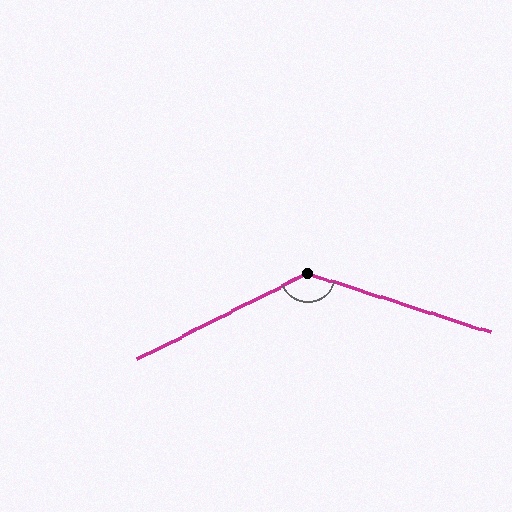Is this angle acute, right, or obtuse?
It is obtuse.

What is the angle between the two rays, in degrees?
Approximately 136 degrees.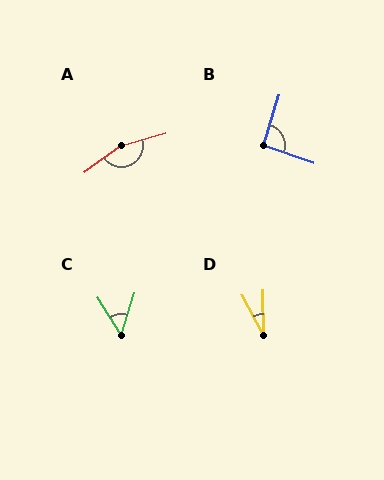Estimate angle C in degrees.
Approximately 50 degrees.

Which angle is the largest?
A, at approximately 160 degrees.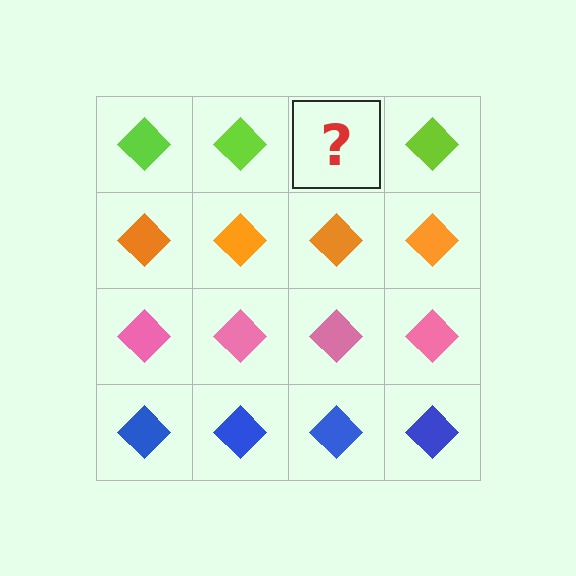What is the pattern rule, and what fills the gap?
The rule is that each row has a consistent color. The gap should be filled with a lime diamond.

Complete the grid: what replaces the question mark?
The question mark should be replaced with a lime diamond.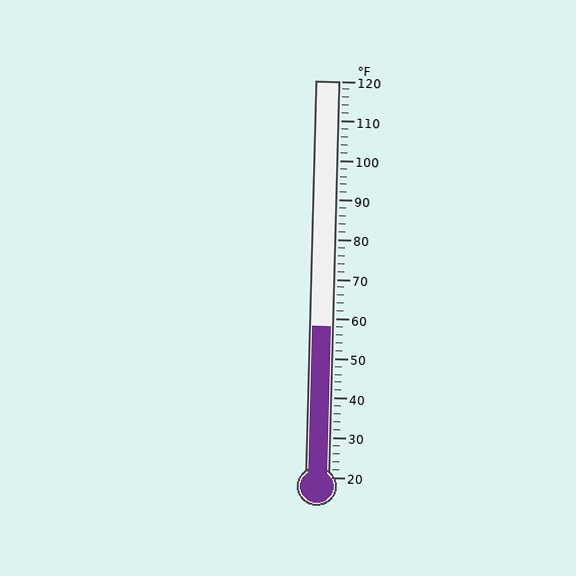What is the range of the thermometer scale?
The thermometer scale ranges from 20°F to 120°F.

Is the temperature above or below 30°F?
The temperature is above 30°F.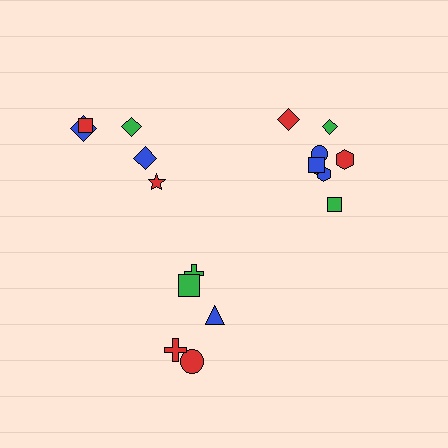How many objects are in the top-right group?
There are 8 objects.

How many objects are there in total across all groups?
There are 18 objects.